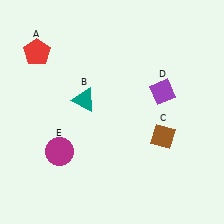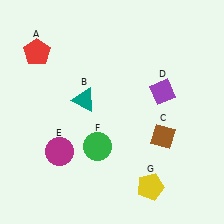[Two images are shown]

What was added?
A green circle (F), a yellow pentagon (G) were added in Image 2.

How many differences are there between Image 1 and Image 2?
There are 2 differences between the two images.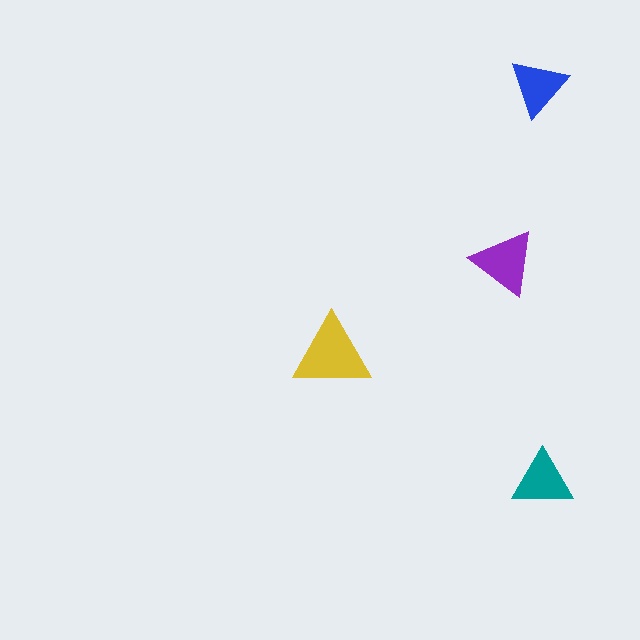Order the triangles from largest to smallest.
the yellow one, the purple one, the teal one, the blue one.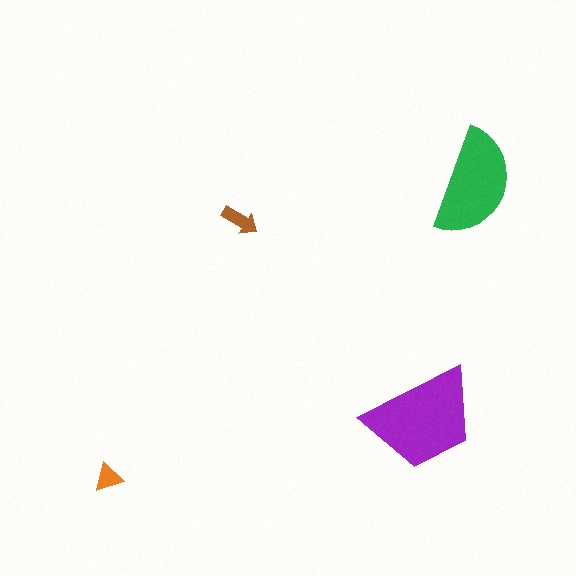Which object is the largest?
The purple trapezoid.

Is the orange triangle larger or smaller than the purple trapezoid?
Smaller.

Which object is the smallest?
The orange triangle.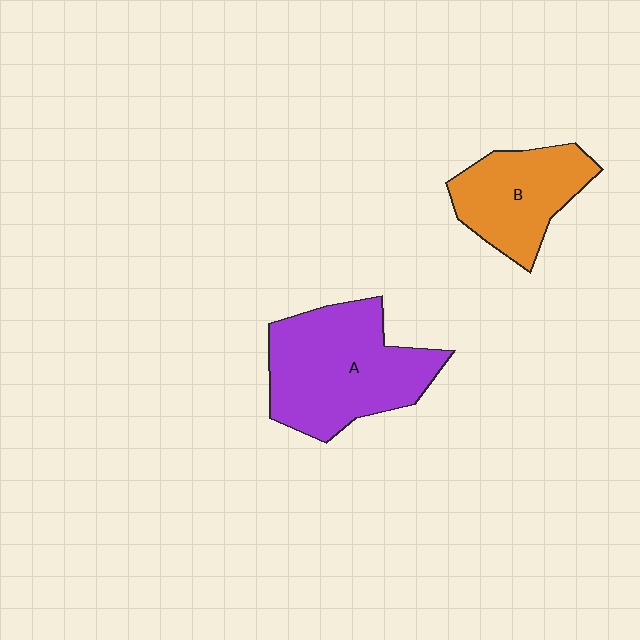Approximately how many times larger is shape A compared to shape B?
Approximately 1.5 times.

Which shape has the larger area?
Shape A (purple).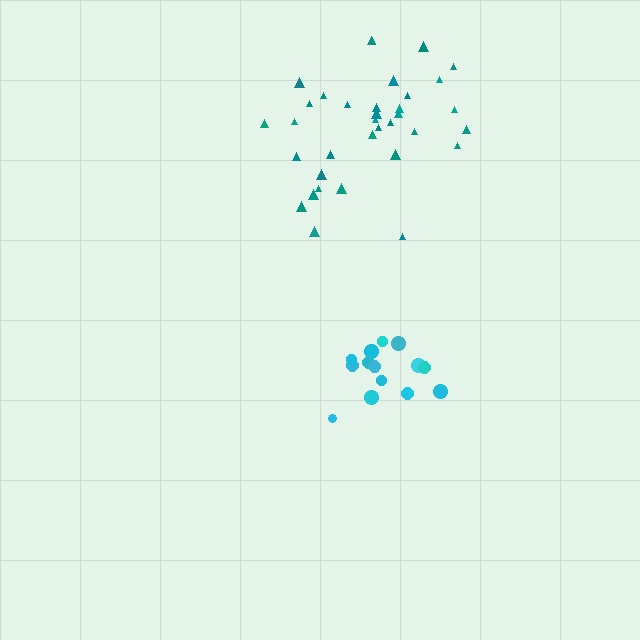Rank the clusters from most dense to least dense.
cyan, teal.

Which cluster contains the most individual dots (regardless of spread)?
Teal (35).